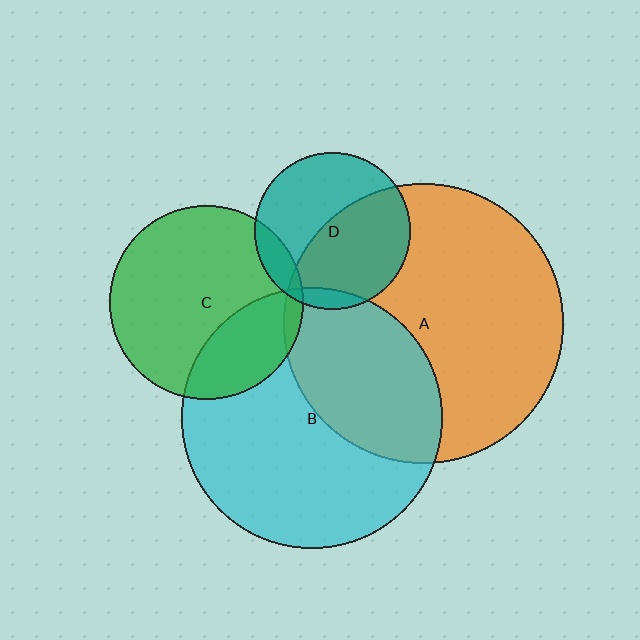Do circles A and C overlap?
Yes.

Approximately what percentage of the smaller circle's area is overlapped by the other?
Approximately 5%.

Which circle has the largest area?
Circle A (orange).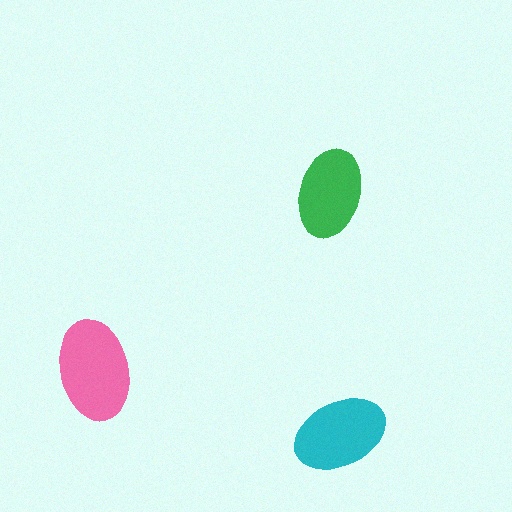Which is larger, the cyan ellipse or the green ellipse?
The cyan one.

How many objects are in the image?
There are 3 objects in the image.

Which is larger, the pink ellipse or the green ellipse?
The pink one.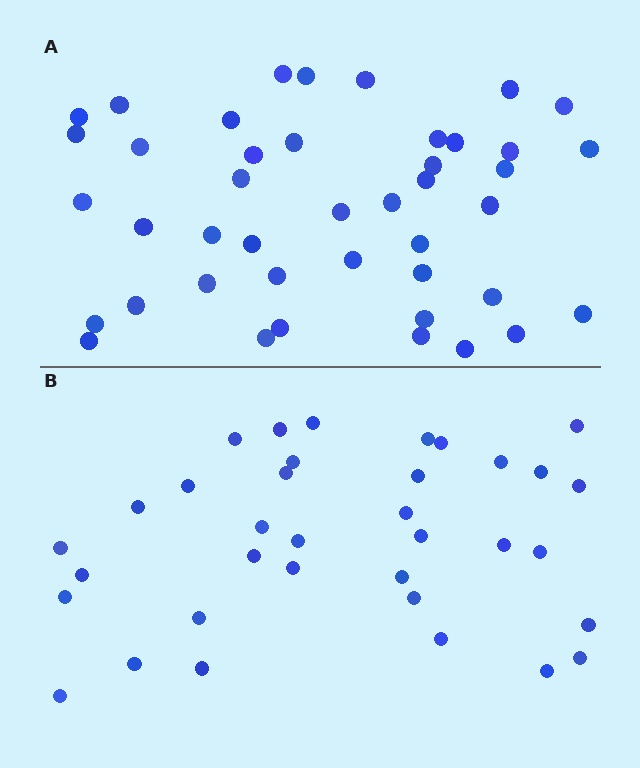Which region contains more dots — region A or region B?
Region A (the top region) has more dots.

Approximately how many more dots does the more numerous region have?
Region A has roughly 8 or so more dots than region B.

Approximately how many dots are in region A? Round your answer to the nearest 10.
About 40 dots. (The exact count is 43, which rounds to 40.)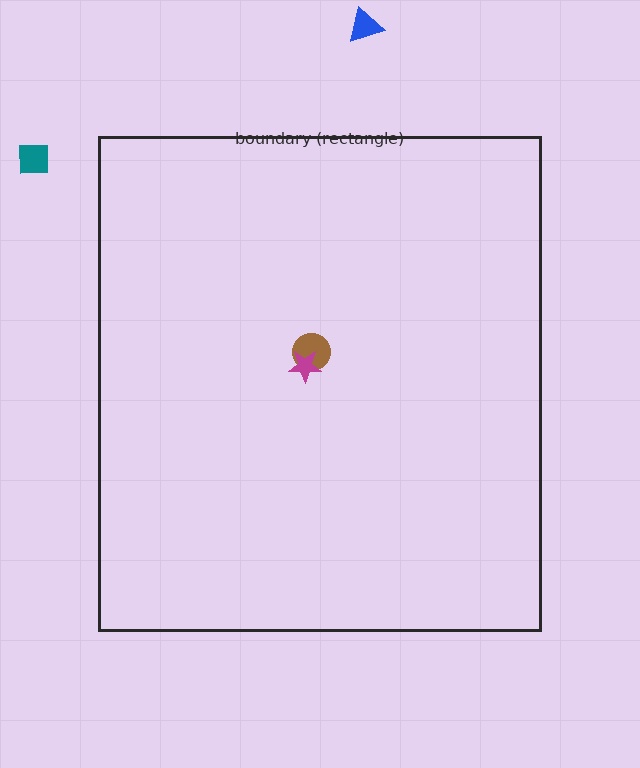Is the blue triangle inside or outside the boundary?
Outside.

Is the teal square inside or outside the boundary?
Outside.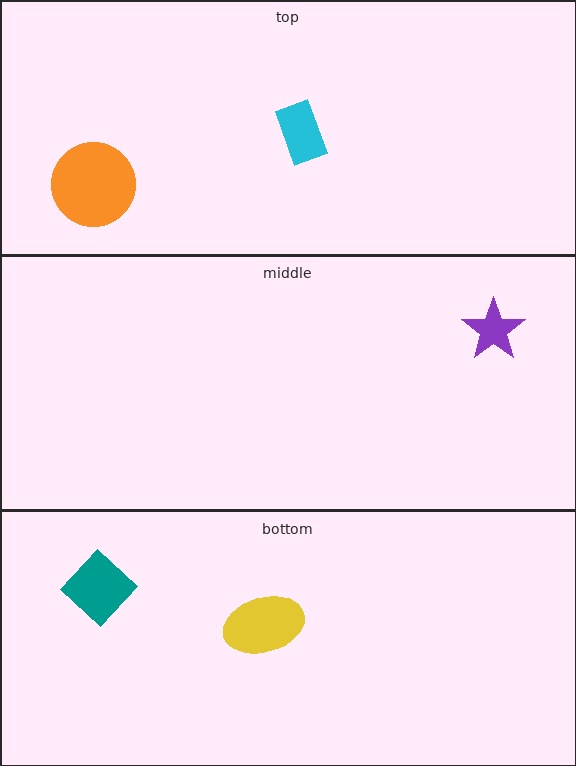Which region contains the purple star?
The middle region.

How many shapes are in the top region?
2.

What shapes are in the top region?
The orange circle, the cyan rectangle.